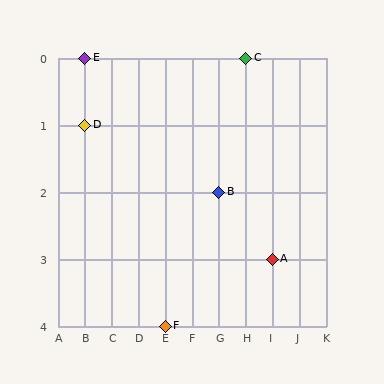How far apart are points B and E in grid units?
Points B and E are 5 columns and 2 rows apart (about 5.4 grid units diagonally).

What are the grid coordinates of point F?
Point F is at grid coordinates (E, 4).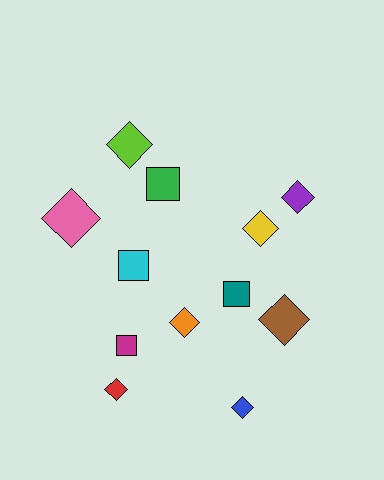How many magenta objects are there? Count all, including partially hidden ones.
There is 1 magenta object.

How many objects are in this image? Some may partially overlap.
There are 12 objects.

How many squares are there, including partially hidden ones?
There are 4 squares.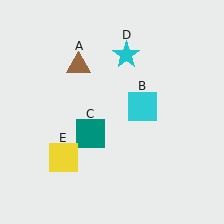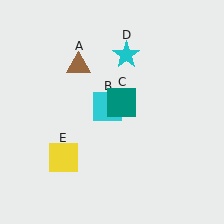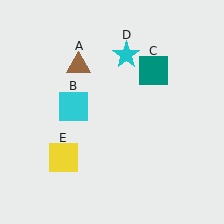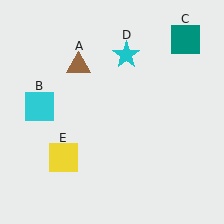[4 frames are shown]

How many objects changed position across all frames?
2 objects changed position: cyan square (object B), teal square (object C).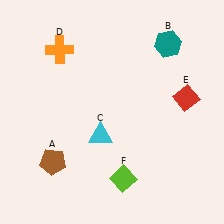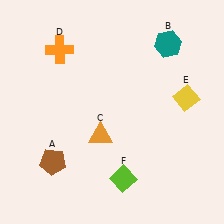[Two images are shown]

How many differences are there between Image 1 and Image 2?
There are 2 differences between the two images.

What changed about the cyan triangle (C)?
In Image 1, C is cyan. In Image 2, it changed to orange.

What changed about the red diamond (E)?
In Image 1, E is red. In Image 2, it changed to yellow.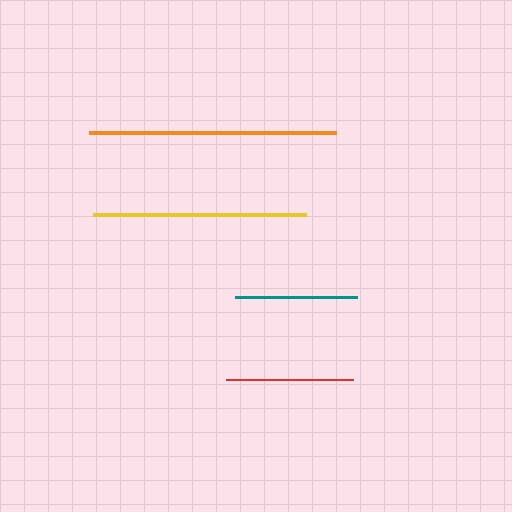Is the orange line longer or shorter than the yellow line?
The orange line is longer than the yellow line.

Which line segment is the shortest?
The teal line is the shortest at approximately 122 pixels.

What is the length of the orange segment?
The orange segment is approximately 246 pixels long.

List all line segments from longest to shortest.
From longest to shortest: orange, yellow, red, teal.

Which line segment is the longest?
The orange line is the longest at approximately 246 pixels.